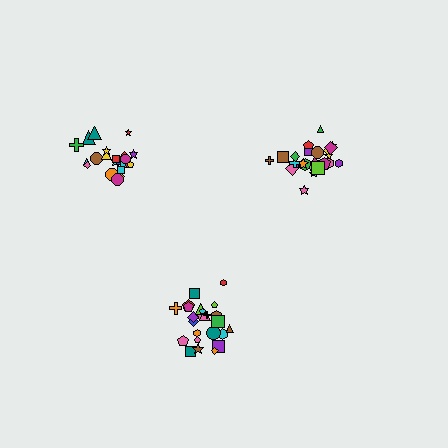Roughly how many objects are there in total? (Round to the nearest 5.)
Roughly 70 objects in total.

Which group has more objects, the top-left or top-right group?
The top-right group.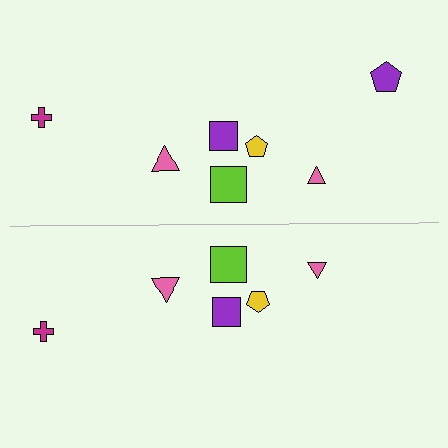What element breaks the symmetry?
A purple pentagon is missing from the bottom side.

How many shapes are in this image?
There are 13 shapes in this image.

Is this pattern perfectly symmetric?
No, the pattern is not perfectly symmetric. A purple pentagon is missing from the bottom side.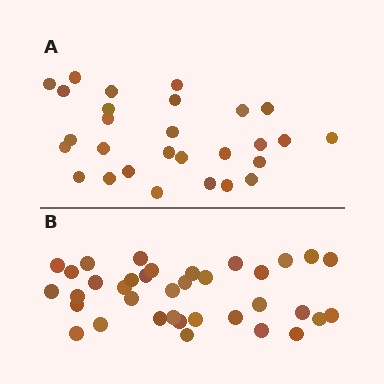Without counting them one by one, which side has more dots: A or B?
Region B (the bottom region) has more dots.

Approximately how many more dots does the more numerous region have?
Region B has roughly 8 or so more dots than region A.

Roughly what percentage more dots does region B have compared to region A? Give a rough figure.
About 30% more.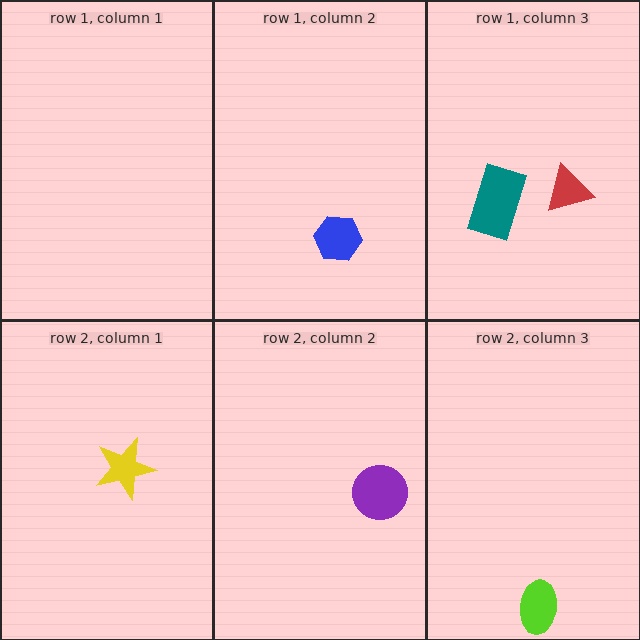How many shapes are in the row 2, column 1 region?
1.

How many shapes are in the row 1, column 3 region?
2.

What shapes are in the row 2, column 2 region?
The purple circle.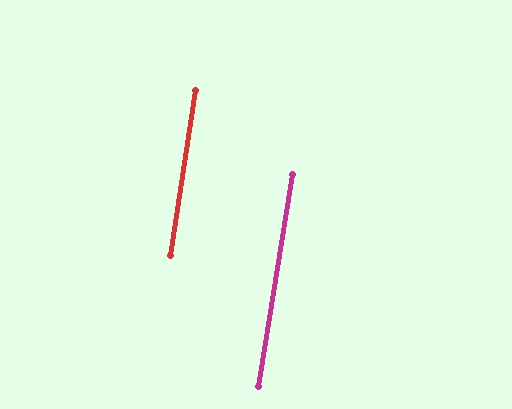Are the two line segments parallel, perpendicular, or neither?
Parallel — their directions differ by only 0.5°.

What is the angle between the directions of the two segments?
Approximately 1 degree.